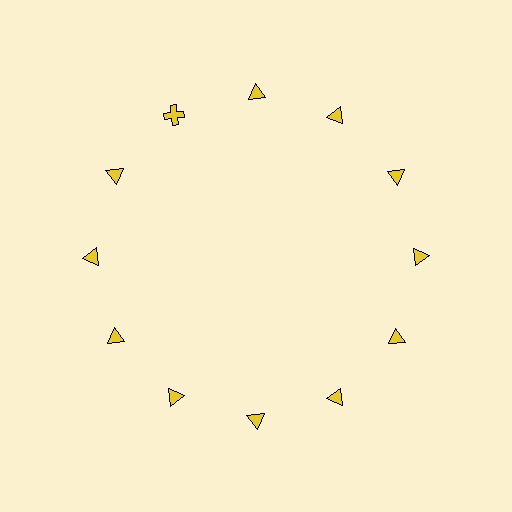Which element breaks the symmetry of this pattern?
The yellow cross at roughly the 11 o'clock position breaks the symmetry. All other shapes are yellow triangles.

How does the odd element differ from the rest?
It has a different shape: cross instead of triangle.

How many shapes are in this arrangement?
There are 12 shapes arranged in a ring pattern.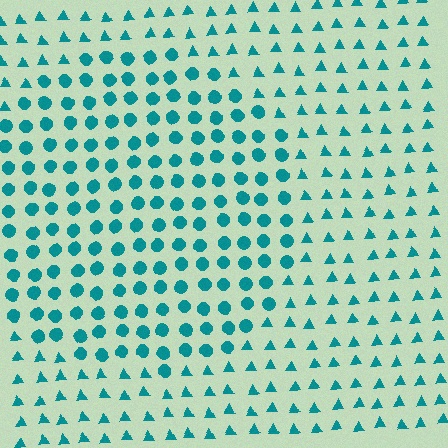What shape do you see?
I see a circle.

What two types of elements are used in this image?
The image uses circles inside the circle region and triangles outside it.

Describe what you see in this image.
The image is filled with small teal elements arranged in a uniform grid. A circle-shaped region contains circles, while the surrounding area contains triangles. The boundary is defined purely by the change in element shape.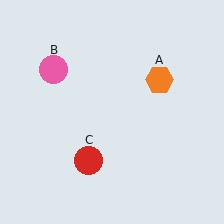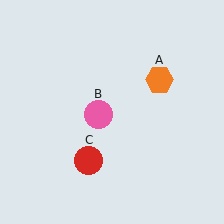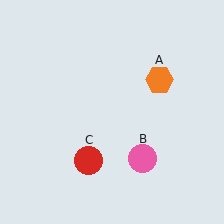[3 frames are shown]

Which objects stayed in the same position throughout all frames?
Orange hexagon (object A) and red circle (object C) remained stationary.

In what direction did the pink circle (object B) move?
The pink circle (object B) moved down and to the right.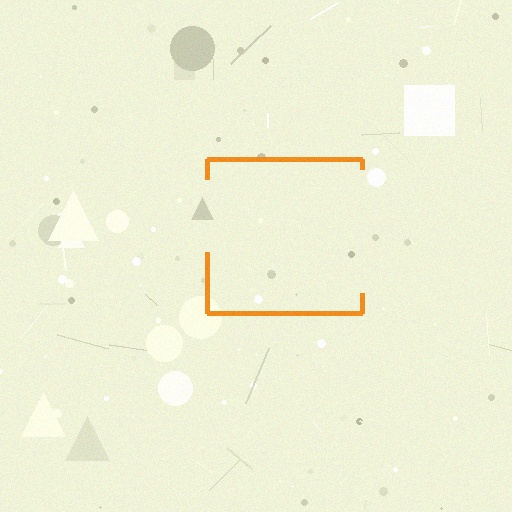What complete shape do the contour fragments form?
The contour fragments form a square.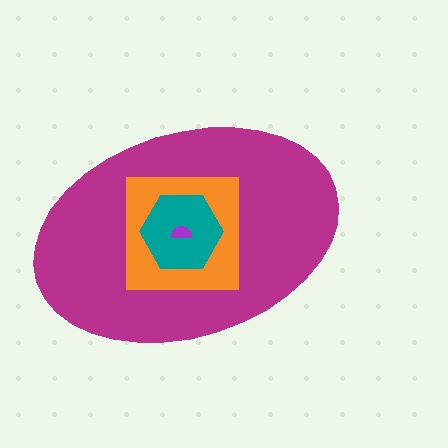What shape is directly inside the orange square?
The teal hexagon.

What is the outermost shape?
The magenta ellipse.